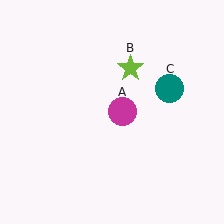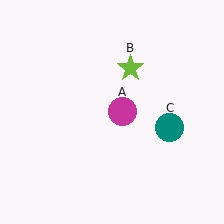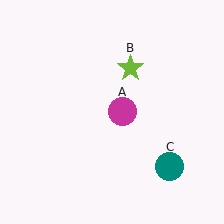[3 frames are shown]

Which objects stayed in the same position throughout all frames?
Magenta circle (object A) and lime star (object B) remained stationary.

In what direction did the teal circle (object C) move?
The teal circle (object C) moved down.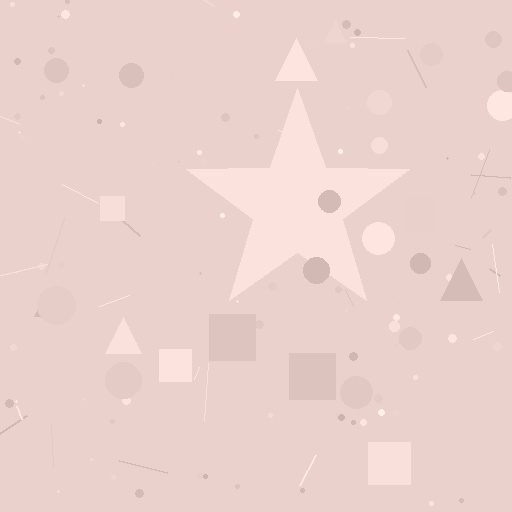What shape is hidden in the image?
A star is hidden in the image.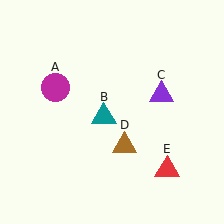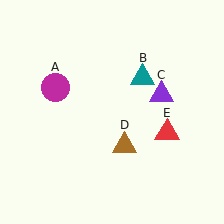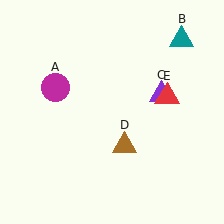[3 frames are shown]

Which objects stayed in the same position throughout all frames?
Magenta circle (object A) and purple triangle (object C) and brown triangle (object D) remained stationary.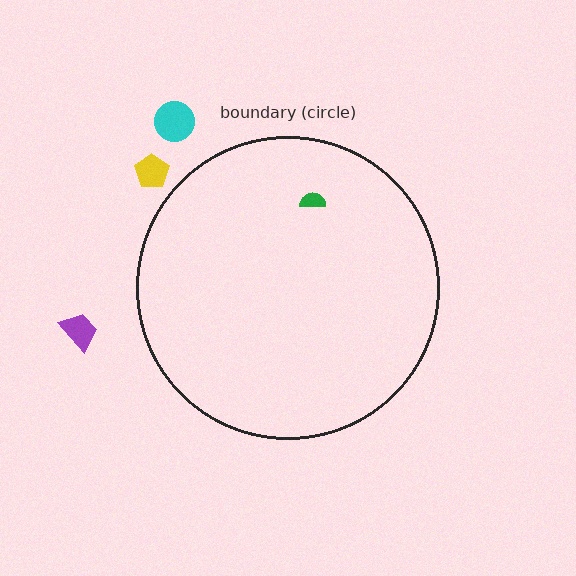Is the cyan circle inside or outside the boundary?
Outside.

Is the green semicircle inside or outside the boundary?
Inside.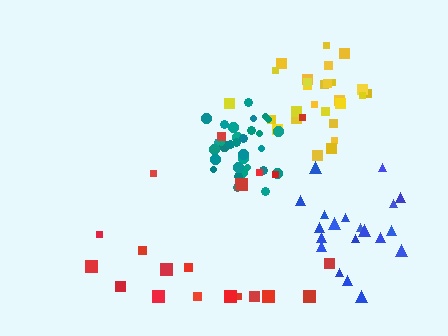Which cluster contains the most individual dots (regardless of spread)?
Teal (31).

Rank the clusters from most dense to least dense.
teal, yellow, blue, red.